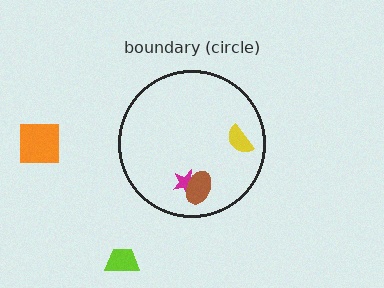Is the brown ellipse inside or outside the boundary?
Inside.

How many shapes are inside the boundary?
3 inside, 2 outside.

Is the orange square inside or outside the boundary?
Outside.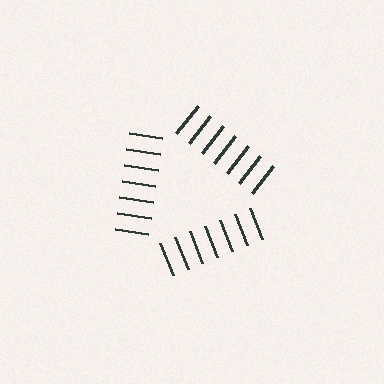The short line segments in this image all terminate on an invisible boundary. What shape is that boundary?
An illusory triangle — the line segments terminate on its edges but no continuous stroke is drawn.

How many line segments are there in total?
21 — 7 along each of the 3 edges.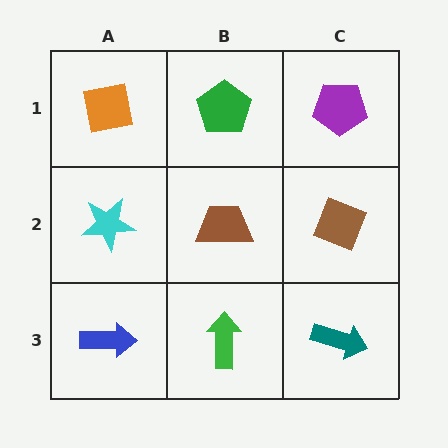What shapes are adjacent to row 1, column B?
A brown trapezoid (row 2, column B), an orange square (row 1, column A), a purple pentagon (row 1, column C).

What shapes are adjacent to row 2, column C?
A purple pentagon (row 1, column C), a teal arrow (row 3, column C), a brown trapezoid (row 2, column B).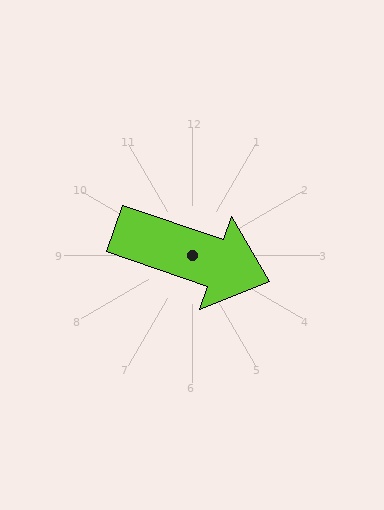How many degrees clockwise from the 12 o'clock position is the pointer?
Approximately 109 degrees.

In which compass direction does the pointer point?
East.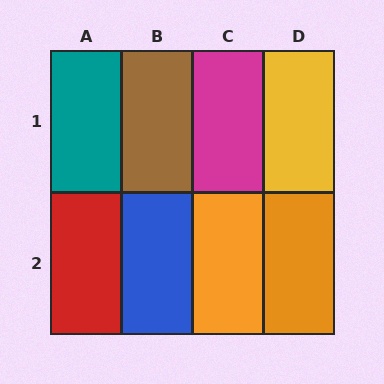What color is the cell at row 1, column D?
Yellow.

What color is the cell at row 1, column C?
Magenta.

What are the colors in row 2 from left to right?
Red, blue, orange, orange.